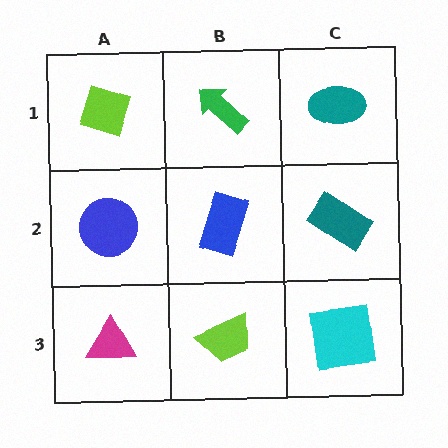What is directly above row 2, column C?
A teal ellipse.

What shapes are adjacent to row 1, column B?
A blue rectangle (row 2, column B), a lime diamond (row 1, column A), a teal ellipse (row 1, column C).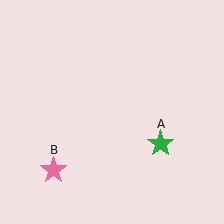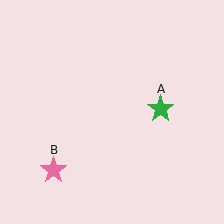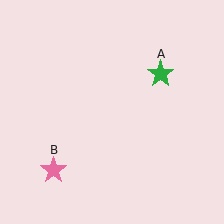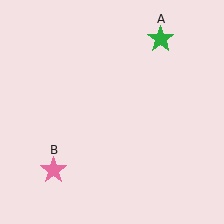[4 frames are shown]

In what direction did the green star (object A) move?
The green star (object A) moved up.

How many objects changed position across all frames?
1 object changed position: green star (object A).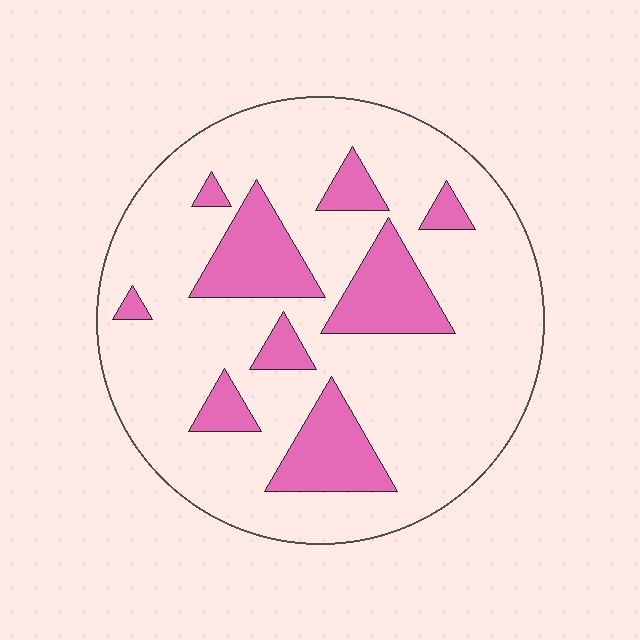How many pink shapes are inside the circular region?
9.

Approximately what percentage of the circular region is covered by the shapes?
Approximately 20%.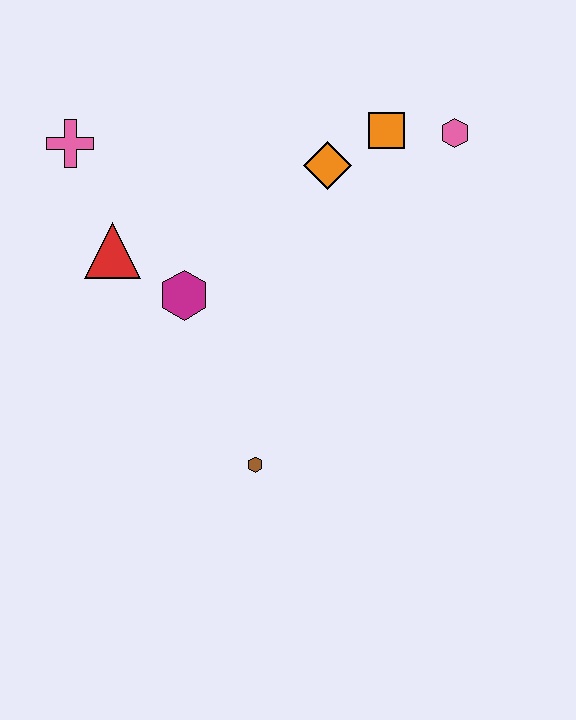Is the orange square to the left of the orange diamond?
No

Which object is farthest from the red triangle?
The pink hexagon is farthest from the red triangle.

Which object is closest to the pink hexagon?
The orange square is closest to the pink hexagon.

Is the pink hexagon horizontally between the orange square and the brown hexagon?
No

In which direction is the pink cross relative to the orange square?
The pink cross is to the left of the orange square.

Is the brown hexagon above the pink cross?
No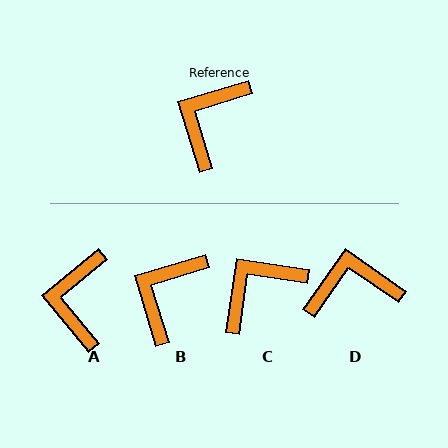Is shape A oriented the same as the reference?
No, it is off by about 23 degrees.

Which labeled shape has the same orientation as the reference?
B.